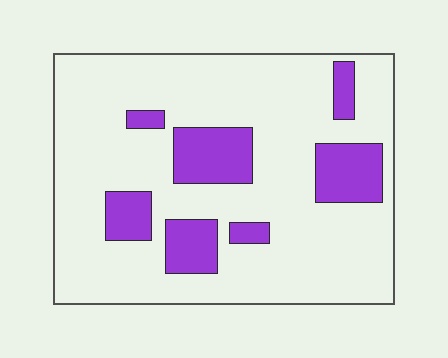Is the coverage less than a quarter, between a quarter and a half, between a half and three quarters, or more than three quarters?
Less than a quarter.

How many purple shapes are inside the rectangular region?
7.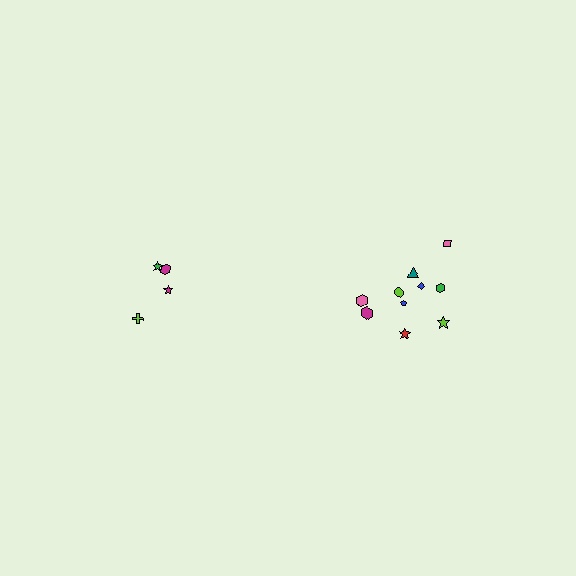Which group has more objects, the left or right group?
The right group.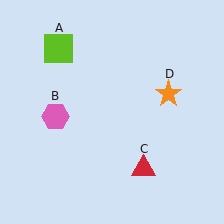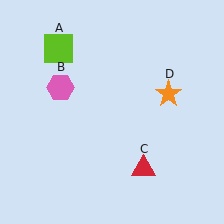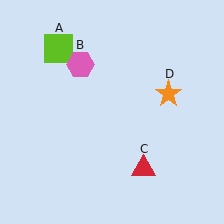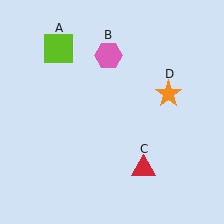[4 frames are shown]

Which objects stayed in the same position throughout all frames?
Lime square (object A) and red triangle (object C) and orange star (object D) remained stationary.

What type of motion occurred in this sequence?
The pink hexagon (object B) rotated clockwise around the center of the scene.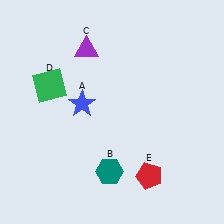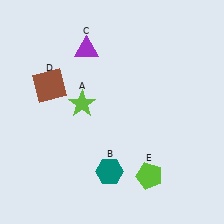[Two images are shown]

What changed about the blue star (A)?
In Image 1, A is blue. In Image 2, it changed to lime.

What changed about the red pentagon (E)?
In Image 1, E is red. In Image 2, it changed to lime.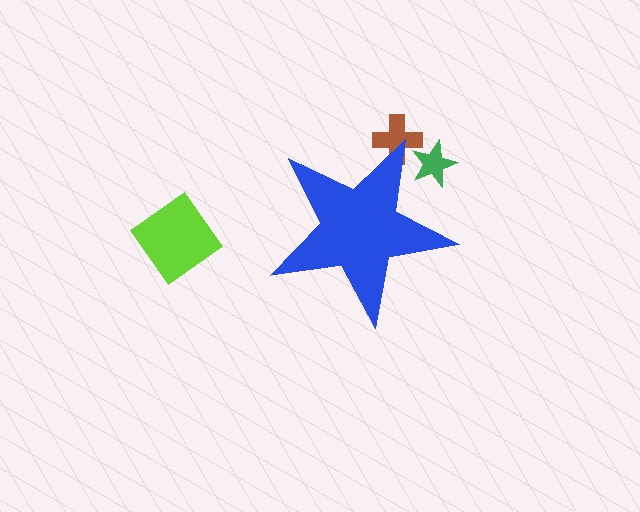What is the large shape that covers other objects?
A blue star.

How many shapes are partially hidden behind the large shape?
2 shapes are partially hidden.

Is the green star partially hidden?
Yes, the green star is partially hidden behind the blue star.